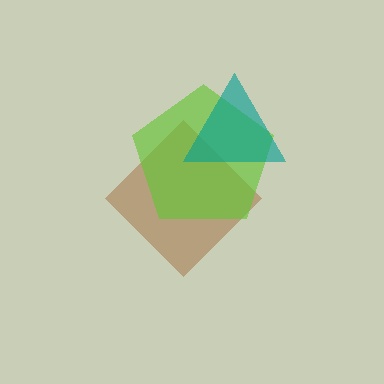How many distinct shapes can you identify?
There are 3 distinct shapes: a brown diamond, a lime pentagon, a teal triangle.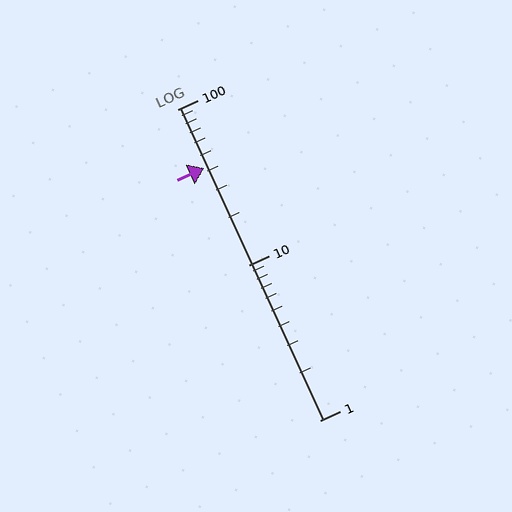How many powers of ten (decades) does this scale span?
The scale spans 2 decades, from 1 to 100.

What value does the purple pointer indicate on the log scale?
The pointer indicates approximately 42.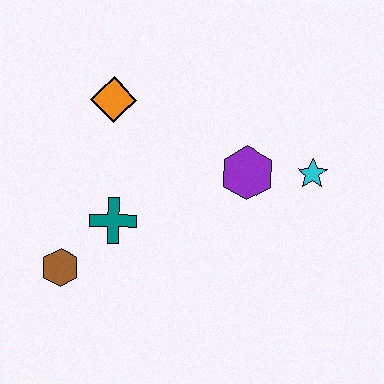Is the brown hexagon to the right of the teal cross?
No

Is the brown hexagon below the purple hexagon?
Yes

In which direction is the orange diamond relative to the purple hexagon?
The orange diamond is to the left of the purple hexagon.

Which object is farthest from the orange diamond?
The cyan star is farthest from the orange diamond.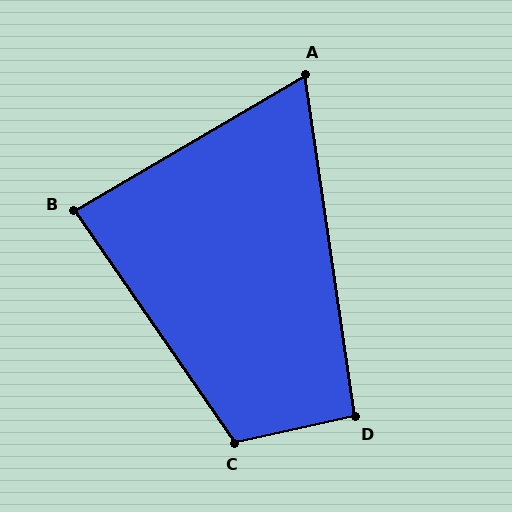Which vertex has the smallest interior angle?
A, at approximately 68 degrees.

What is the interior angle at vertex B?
Approximately 86 degrees (approximately right).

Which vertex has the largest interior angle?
C, at approximately 112 degrees.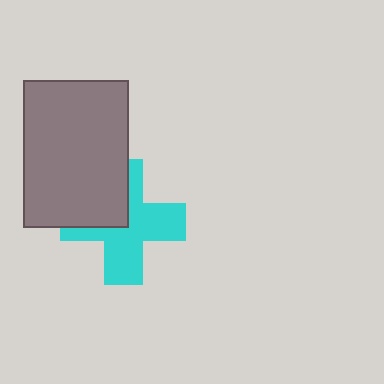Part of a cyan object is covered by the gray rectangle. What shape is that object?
It is a cross.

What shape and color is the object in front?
The object in front is a gray rectangle.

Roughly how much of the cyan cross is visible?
Most of it is visible (roughly 66%).